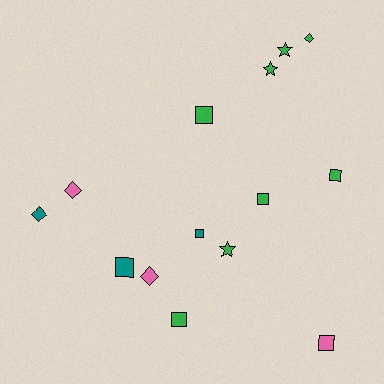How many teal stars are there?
There are no teal stars.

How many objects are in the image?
There are 14 objects.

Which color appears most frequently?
Green, with 8 objects.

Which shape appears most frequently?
Square, with 7 objects.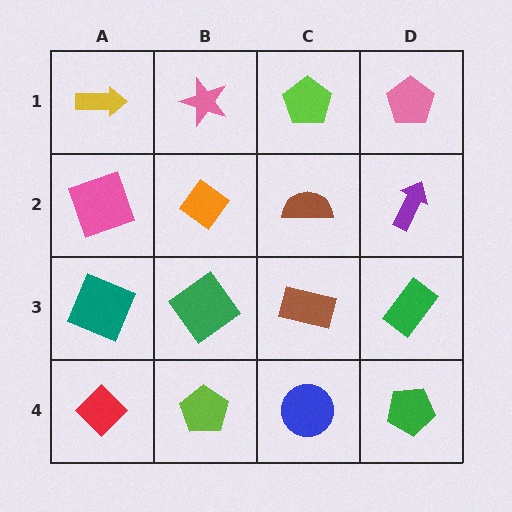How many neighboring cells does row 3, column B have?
4.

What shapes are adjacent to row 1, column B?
An orange diamond (row 2, column B), a yellow arrow (row 1, column A), a lime pentagon (row 1, column C).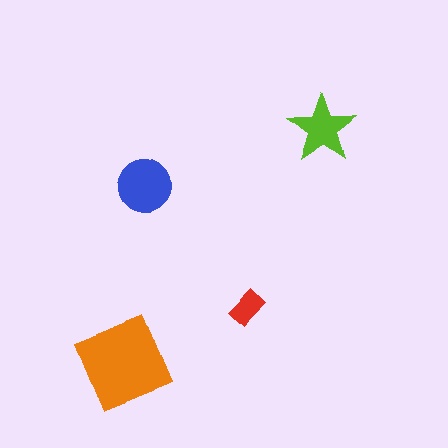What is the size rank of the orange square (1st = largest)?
1st.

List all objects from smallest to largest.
The red rectangle, the lime star, the blue circle, the orange square.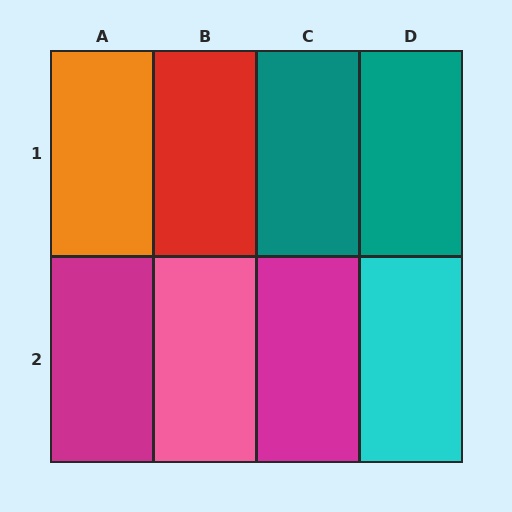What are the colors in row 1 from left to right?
Orange, red, teal, teal.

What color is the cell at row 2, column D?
Cyan.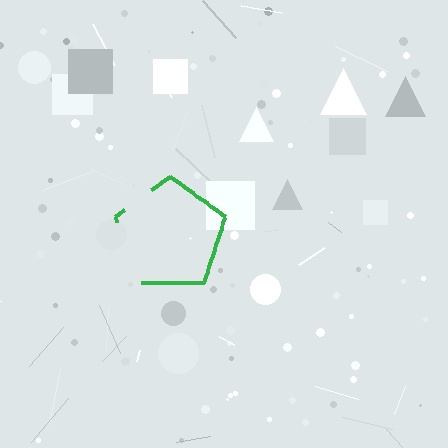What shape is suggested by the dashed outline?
The dashed outline suggests a pentagon.